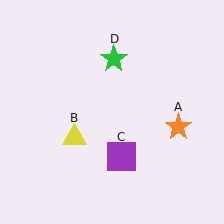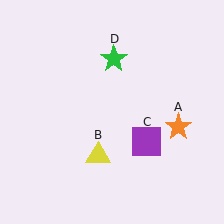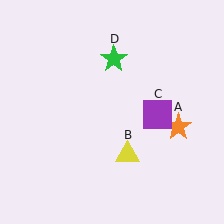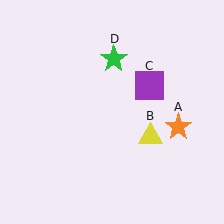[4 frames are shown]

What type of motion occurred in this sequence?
The yellow triangle (object B), purple square (object C) rotated counterclockwise around the center of the scene.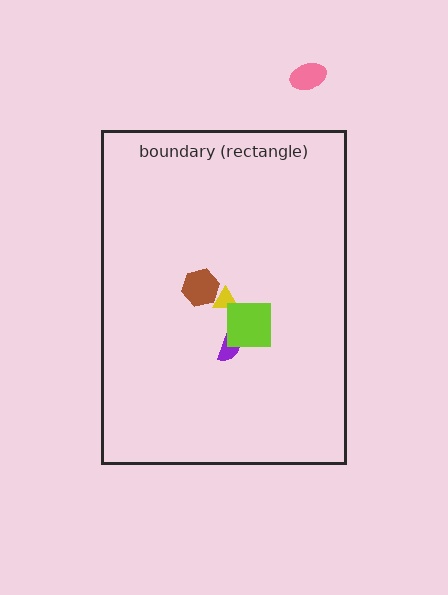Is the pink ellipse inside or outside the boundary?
Outside.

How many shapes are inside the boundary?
4 inside, 1 outside.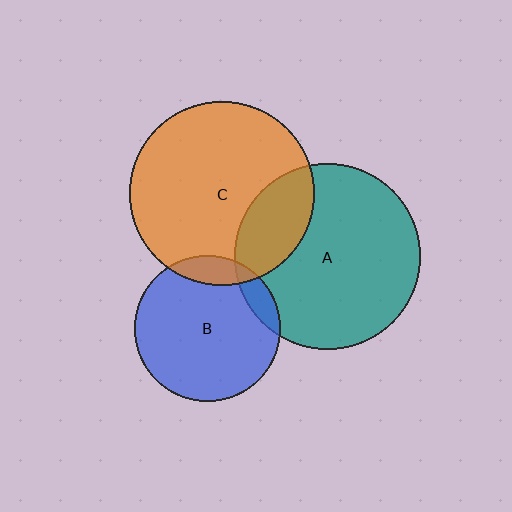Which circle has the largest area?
Circle A (teal).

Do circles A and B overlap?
Yes.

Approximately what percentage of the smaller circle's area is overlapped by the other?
Approximately 10%.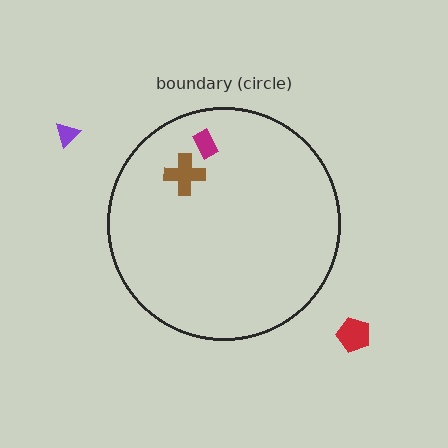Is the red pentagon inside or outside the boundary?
Outside.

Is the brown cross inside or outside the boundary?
Inside.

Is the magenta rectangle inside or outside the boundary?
Inside.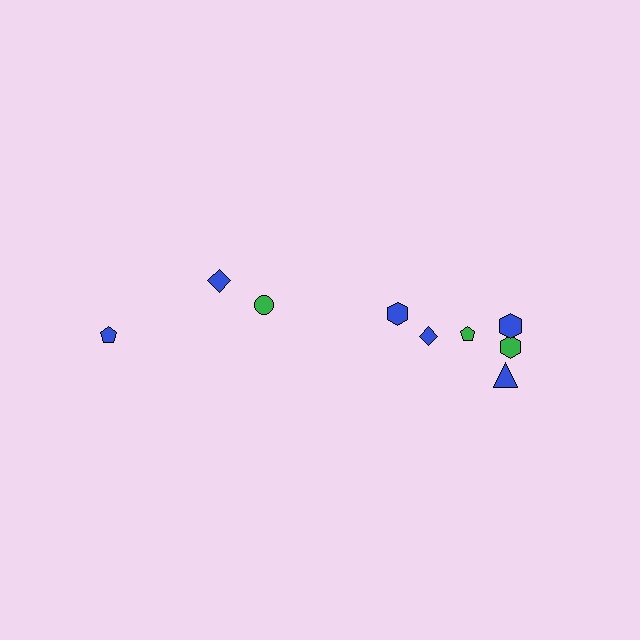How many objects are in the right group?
There are 6 objects.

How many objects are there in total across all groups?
There are 9 objects.